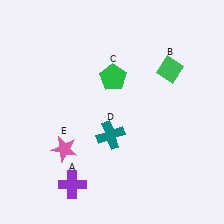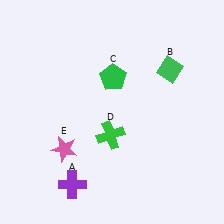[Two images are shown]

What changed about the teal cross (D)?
In Image 1, D is teal. In Image 2, it changed to green.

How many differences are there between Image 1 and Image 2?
There is 1 difference between the two images.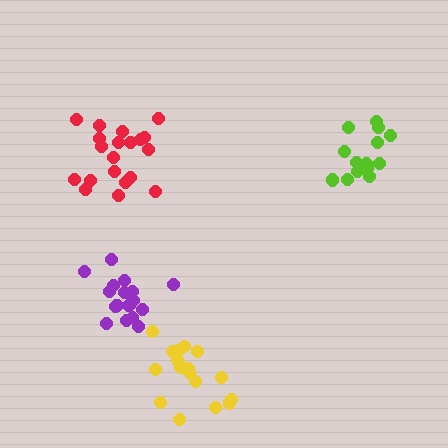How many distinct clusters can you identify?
There are 4 distinct clusters.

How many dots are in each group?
Group 1: 17 dots, Group 2: 20 dots, Group 3: 15 dots, Group 4: 18 dots (70 total).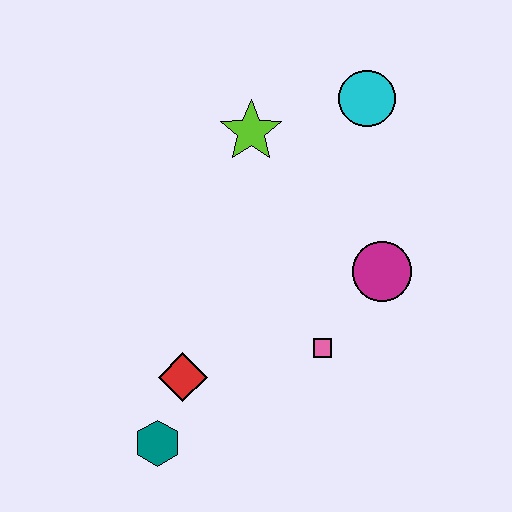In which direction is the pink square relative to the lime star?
The pink square is below the lime star.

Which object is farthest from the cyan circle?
The teal hexagon is farthest from the cyan circle.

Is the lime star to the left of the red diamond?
No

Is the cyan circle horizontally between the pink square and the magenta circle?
Yes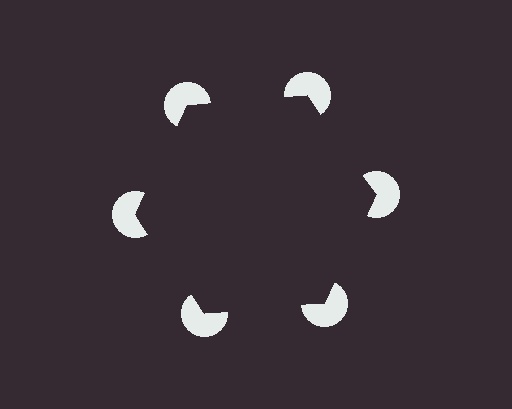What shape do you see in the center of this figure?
An illusory hexagon — its edges are inferred from the aligned wedge cuts in the pac-man discs, not physically drawn.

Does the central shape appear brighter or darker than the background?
It typically appears slightly darker than the background, even though no actual brightness change is drawn.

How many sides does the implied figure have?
6 sides.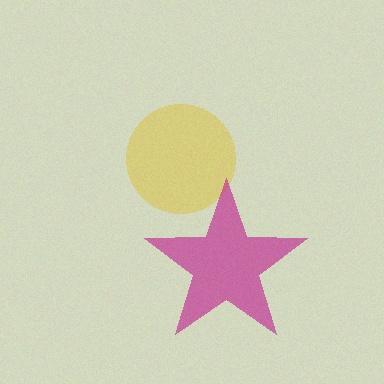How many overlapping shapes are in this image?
There are 2 overlapping shapes in the image.